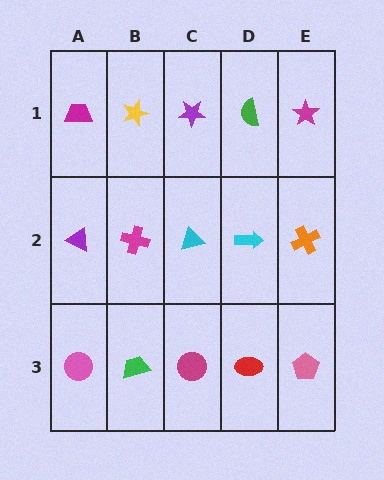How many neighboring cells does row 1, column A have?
2.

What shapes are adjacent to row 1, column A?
A purple triangle (row 2, column A), a yellow star (row 1, column B).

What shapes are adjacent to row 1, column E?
An orange cross (row 2, column E), a green semicircle (row 1, column D).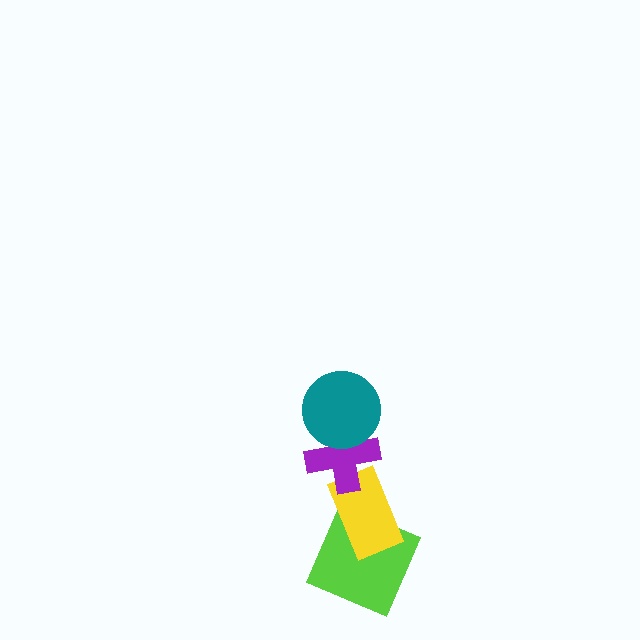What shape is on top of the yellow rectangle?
The purple cross is on top of the yellow rectangle.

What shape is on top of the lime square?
The yellow rectangle is on top of the lime square.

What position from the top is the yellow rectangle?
The yellow rectangle is 3rd from the top.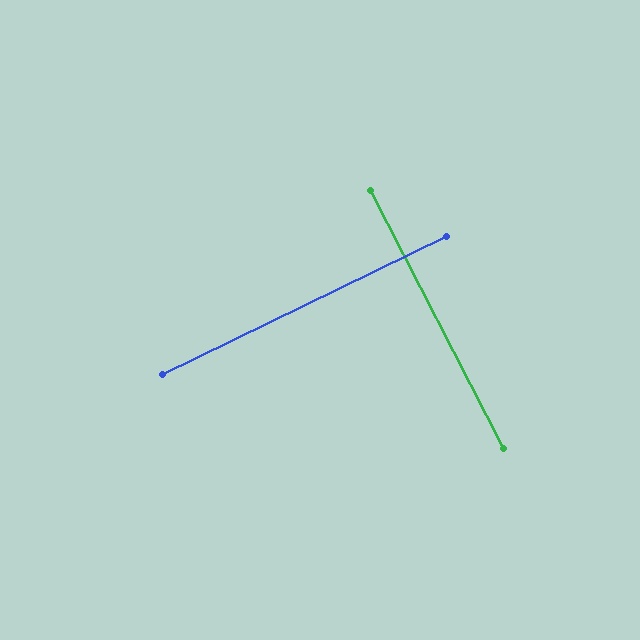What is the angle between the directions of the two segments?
Approximately 88 degrees.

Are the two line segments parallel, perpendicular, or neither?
Perpendicular — they meet at approximately 88°.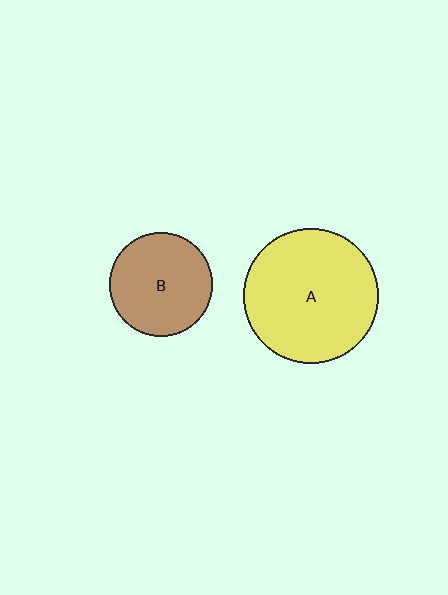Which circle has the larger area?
Circle A (yellow).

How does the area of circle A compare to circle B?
Approximately 1.7 times.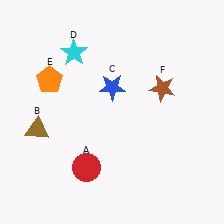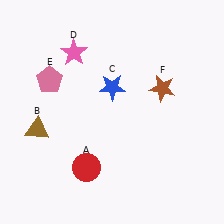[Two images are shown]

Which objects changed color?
D changed from cyan to pink. E changed from orange to pink.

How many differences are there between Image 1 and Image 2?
There are 2 differences between the two images.